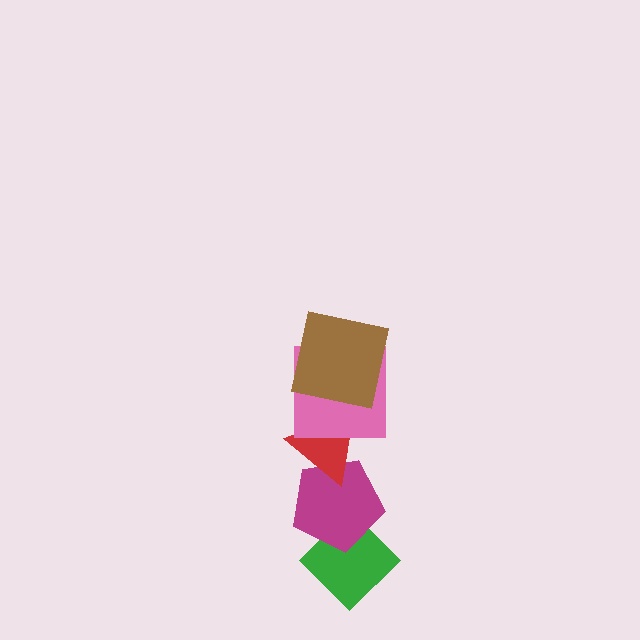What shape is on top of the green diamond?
The magenta pentagon is on top of the green diamond.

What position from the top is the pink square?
The pink square is 2nd from the top.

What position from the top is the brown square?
The brown square is 1st from the top.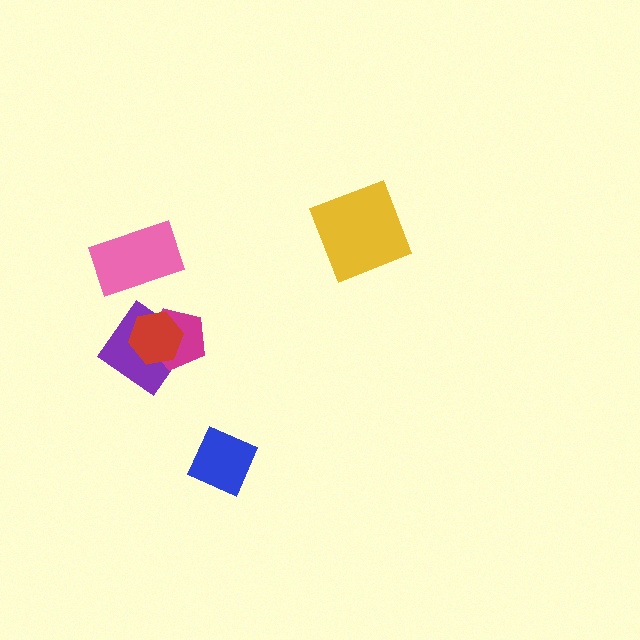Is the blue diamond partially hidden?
No, no other shape covers it.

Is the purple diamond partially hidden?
Yes, it is partially covered by another shape.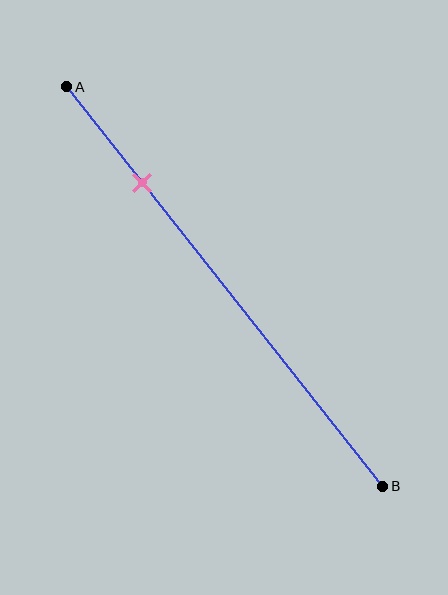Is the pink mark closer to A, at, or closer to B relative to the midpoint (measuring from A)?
The pink mark is closer to point A than the midpoint of segment AB.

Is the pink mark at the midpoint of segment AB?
No, the mark is at about 25% from A, not at the 50% midpoint.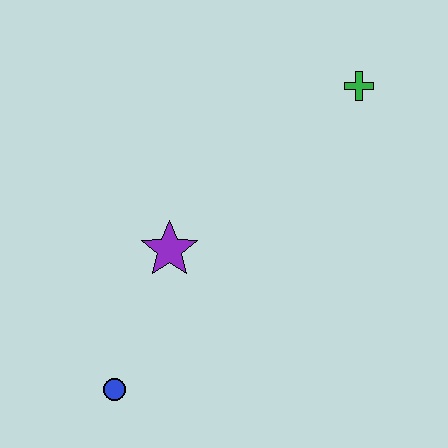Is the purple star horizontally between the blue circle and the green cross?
Yes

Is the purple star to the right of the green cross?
No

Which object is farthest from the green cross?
The blue circle is farthest from the green cross.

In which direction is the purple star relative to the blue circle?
The purple star is above the blue circle.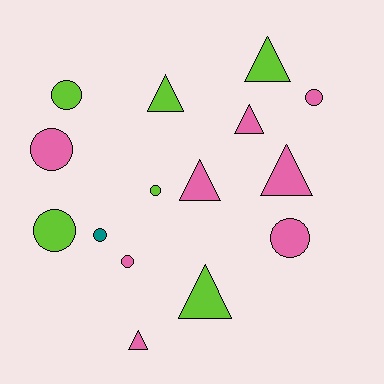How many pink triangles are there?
There are 4 pink triangles.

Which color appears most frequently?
Pink, with 8 objects.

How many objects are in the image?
There are 15 objects.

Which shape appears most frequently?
Circle, with 8 objects.